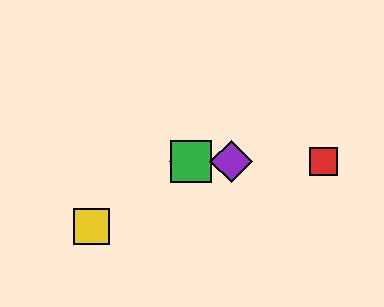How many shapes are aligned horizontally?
4 shapes (the red square, the blue diamond, the green square, the purple diamond) are aligned horizontally.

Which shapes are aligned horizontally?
The red square, the blue diamond, the green square, the purple diamond are aligned horizontally.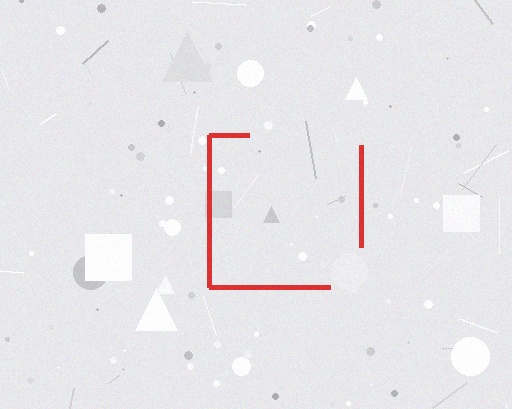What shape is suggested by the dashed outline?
The dashed outline suggests a square.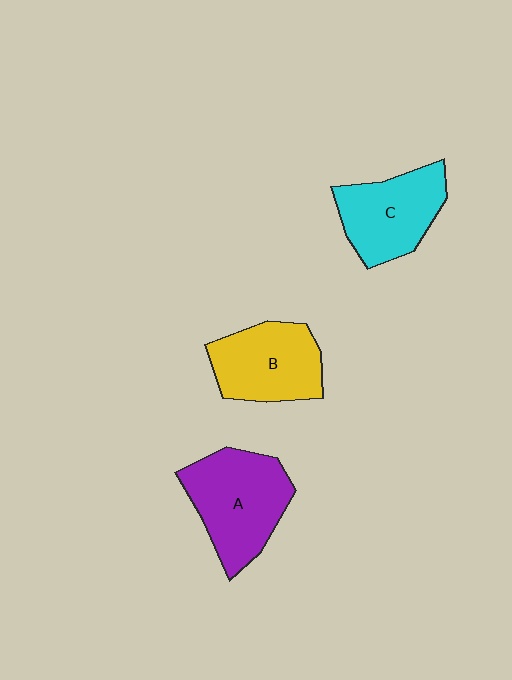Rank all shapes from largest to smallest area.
From largest to smallest: A (purple), B (yellow), C (cyan).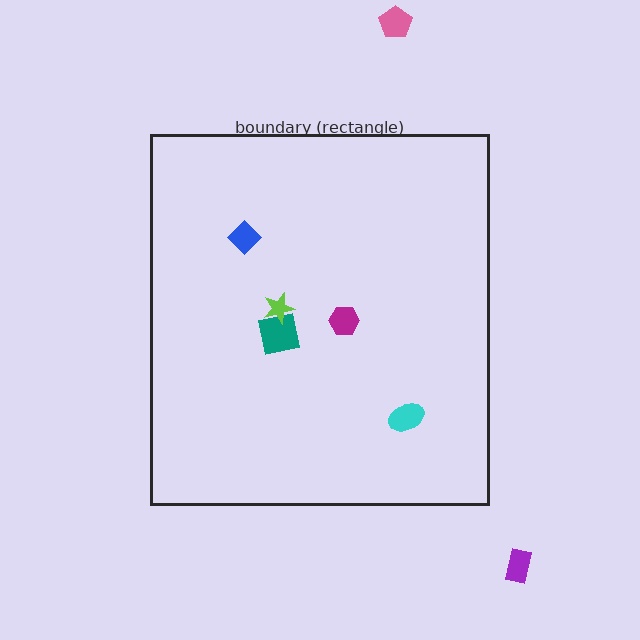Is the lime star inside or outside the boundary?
Inside.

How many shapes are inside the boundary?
5 inside, 2 outside.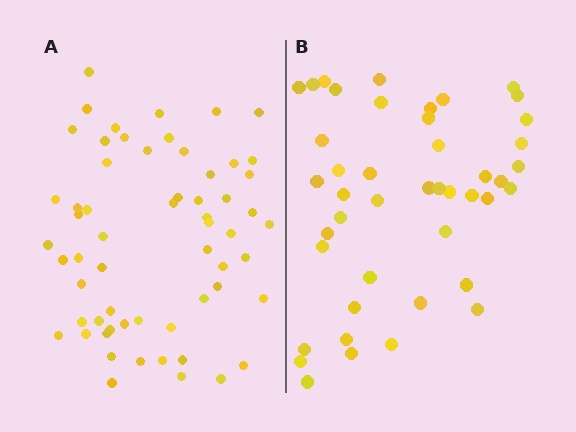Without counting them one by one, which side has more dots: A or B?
Region A (the left region) has more dots.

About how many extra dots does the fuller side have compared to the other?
Region A has approximately 15 more dots than region B.